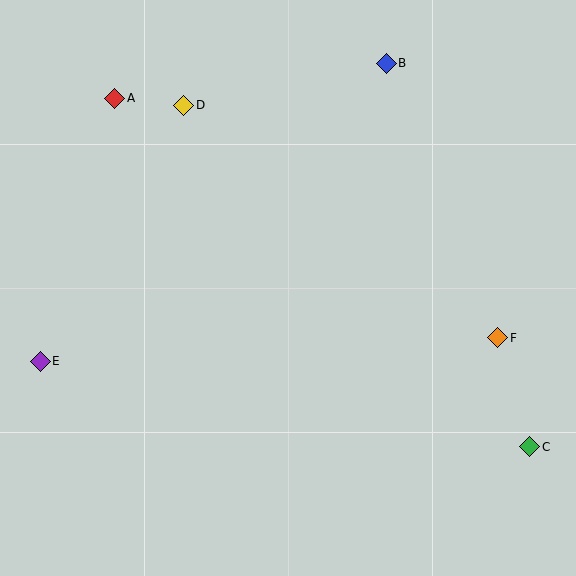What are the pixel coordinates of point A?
Point A is at (115, 98).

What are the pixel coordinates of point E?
Point E is at (40, 361).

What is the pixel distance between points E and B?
The distance between E and B is 457 pixels.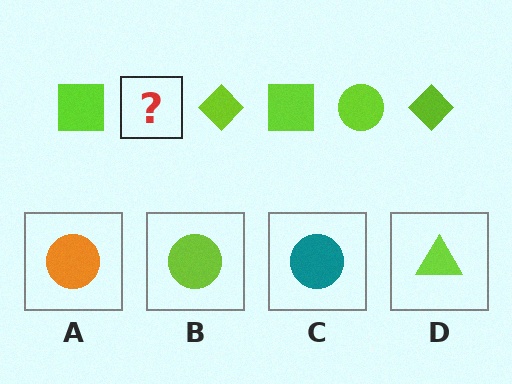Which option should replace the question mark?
Option B.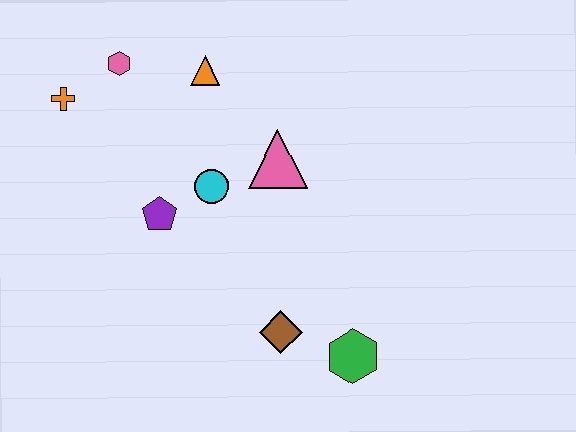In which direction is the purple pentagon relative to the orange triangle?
The purple pentagon is below the orange triangle.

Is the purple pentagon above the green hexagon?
Yes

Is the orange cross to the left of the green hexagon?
Yes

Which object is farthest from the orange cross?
The green hexagon is farthest from the orange cross.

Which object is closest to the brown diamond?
The green hexagon is closest to the brown diamond.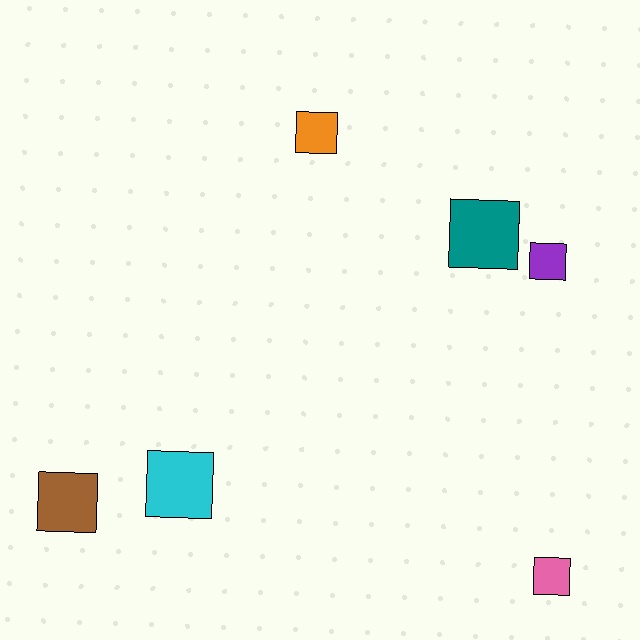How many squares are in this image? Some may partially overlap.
There are 6 squares.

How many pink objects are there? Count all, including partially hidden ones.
There is 1 pink object.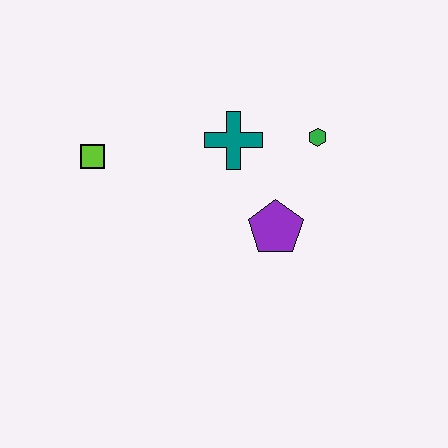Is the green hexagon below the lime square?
No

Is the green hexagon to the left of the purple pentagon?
No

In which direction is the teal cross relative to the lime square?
The teal cross is to the right of the lime square.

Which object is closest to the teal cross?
The green hexagon is closest to the teal cross.